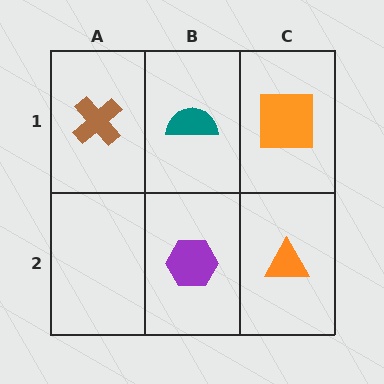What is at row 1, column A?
A brown cross.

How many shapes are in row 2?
2 shapes.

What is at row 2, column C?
An orange triangle.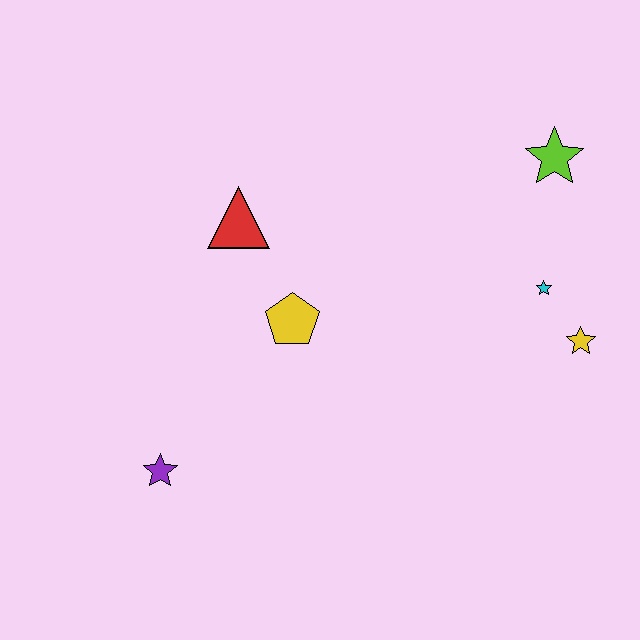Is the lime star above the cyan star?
Yes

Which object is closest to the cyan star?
The yellow star is closest to the cyan star.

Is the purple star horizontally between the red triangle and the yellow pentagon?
No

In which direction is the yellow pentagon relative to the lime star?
The yellow pentagon is to the left of the lime star.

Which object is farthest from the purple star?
The lime star is farthest from the purple star.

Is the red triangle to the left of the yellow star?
Yes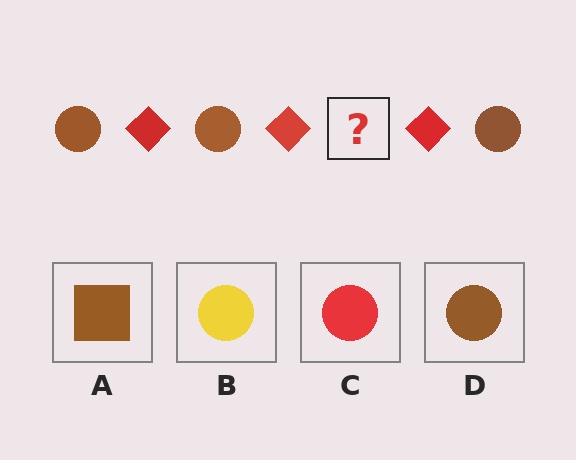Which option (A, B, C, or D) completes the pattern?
D.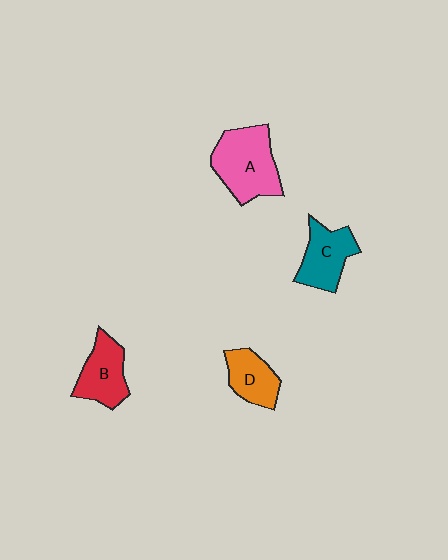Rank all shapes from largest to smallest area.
From largest to smallest: A (pink), C (teal), B (red), D (orange).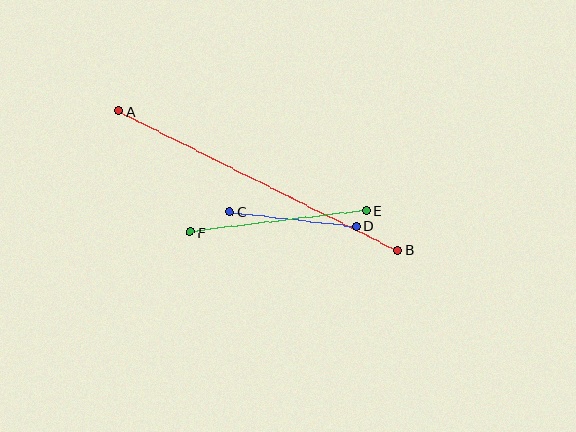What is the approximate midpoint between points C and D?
The midpoint is at approximately (293, 219) pixels.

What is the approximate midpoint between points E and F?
The midpoint is at approximately (278, 221) pixels.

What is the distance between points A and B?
The distance is approximately 312 pixels.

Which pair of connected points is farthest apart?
Points A and B are farthest apart.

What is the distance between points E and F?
The distance is approximately 178 pixels.